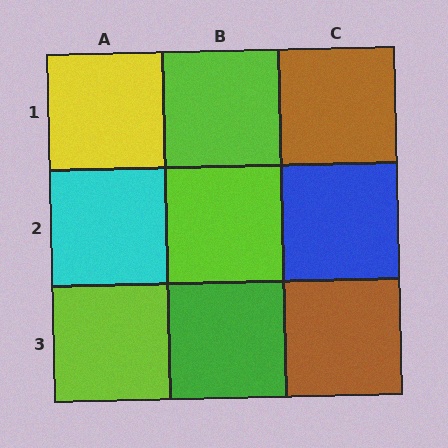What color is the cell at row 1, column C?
Brown.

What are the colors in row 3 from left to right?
Lime, green, brown.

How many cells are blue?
1 cell is blue.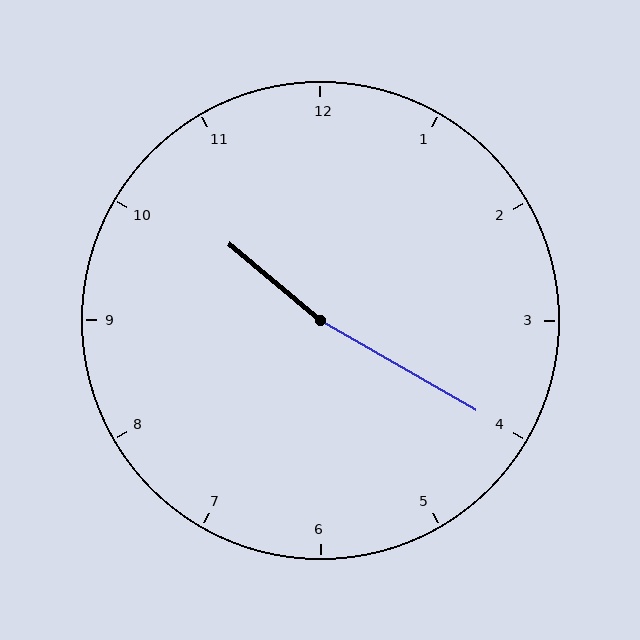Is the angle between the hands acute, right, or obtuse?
It is obtuse.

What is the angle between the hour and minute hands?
Approximately 170 degrees.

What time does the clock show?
10:20.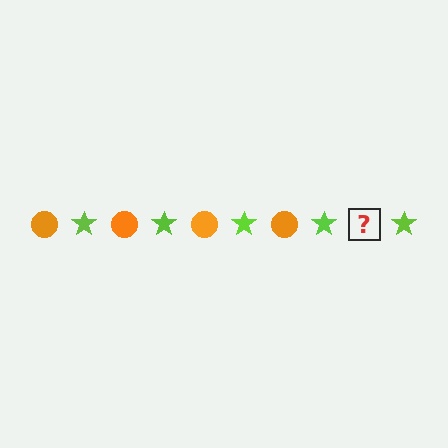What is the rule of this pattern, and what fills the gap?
The rule is that the pattern alternates between orange circle and lime star. The gap should be filled with an orange circle.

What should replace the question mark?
The question mark should be replaced with an orange circle.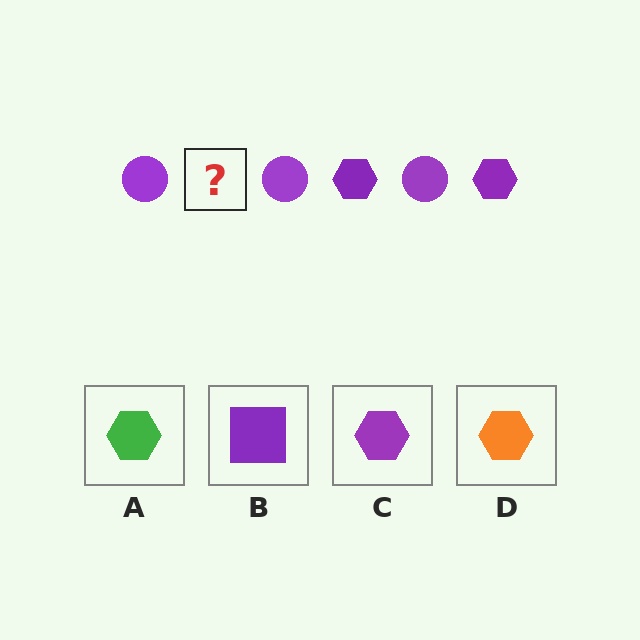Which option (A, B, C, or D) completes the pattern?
C.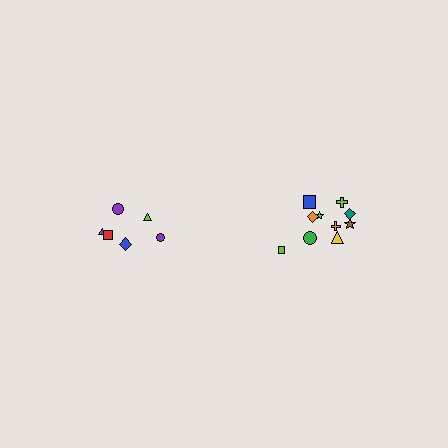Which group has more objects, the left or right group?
The right group.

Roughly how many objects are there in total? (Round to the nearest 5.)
Roughly 15 objects in total.